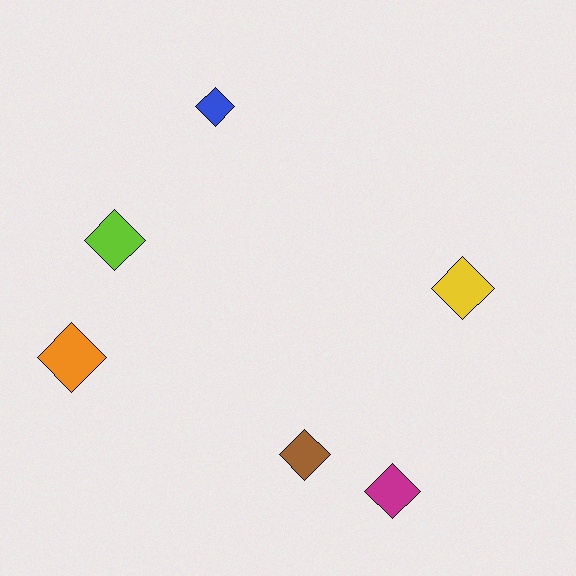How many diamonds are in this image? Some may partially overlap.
There are 6 diamonds.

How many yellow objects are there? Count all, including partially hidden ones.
There is 1 yellow object.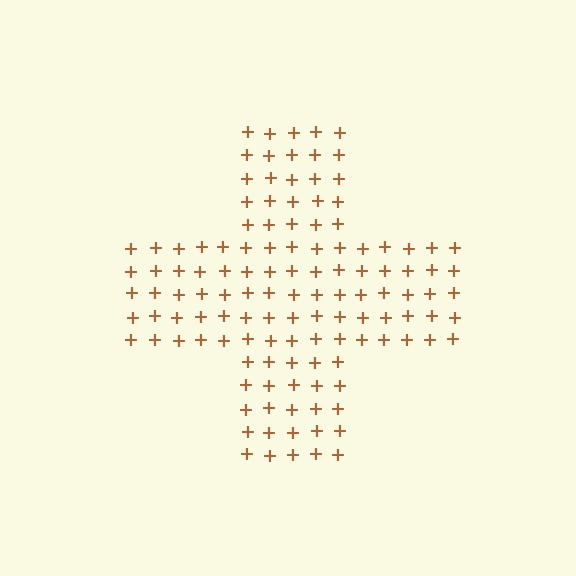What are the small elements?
The small elements are plus signs.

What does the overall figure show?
The overall figure shows a cross.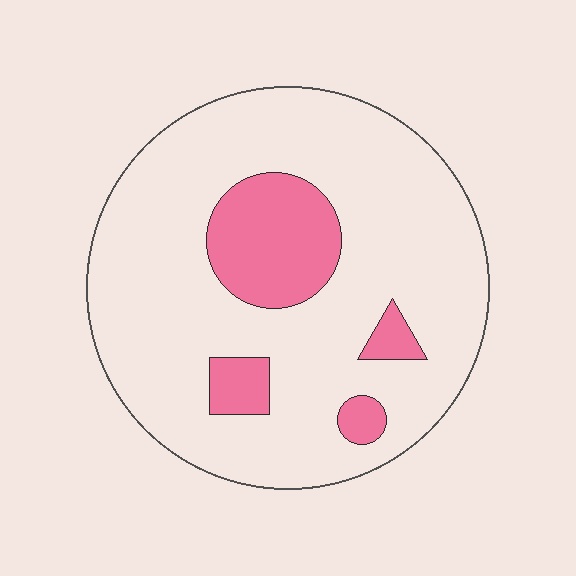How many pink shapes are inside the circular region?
4.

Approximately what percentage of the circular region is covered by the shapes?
Approximately 15%.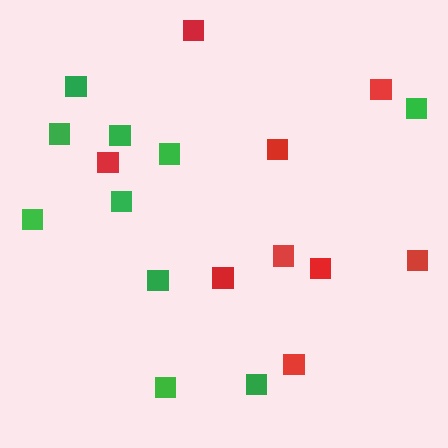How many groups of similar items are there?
There are 2 groups: one group of green squares (10) and one group of red squares (9).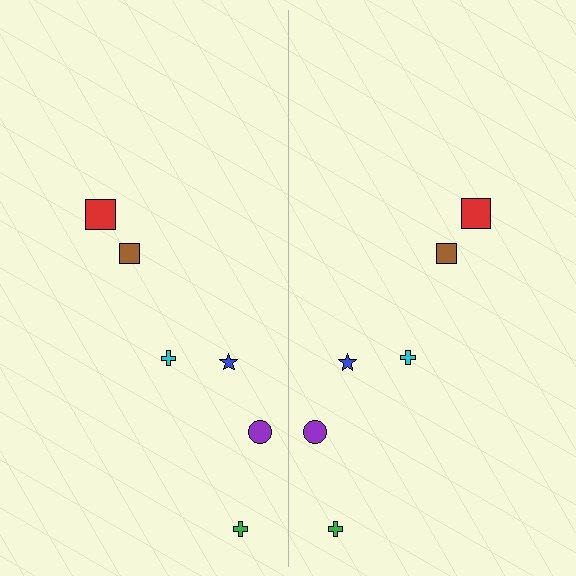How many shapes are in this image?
There are 12 shapes in this image.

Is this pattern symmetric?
Yes, this pattern has bilateral (reflection) symmetry.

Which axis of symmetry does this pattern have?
The pattern has a vertical axis of symmetry running through the center of the image.